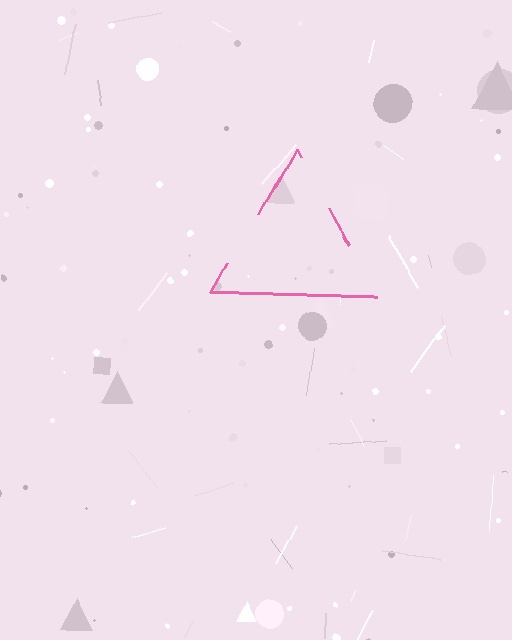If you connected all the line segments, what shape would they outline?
They would outline a triangle.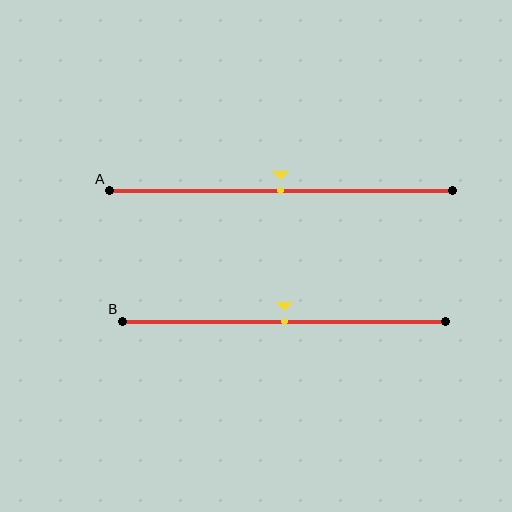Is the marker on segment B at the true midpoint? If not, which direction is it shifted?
Yes, the marker on segment B is at the true midpoint.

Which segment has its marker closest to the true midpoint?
Segment A has its marker closest to the true midpoint.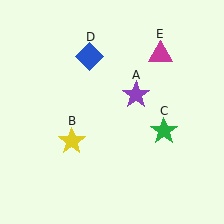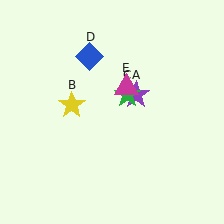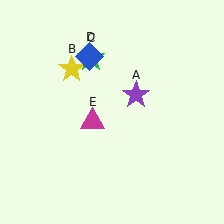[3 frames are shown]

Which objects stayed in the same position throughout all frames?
Purple star (object A) and blue diamond (object D) remained stationary.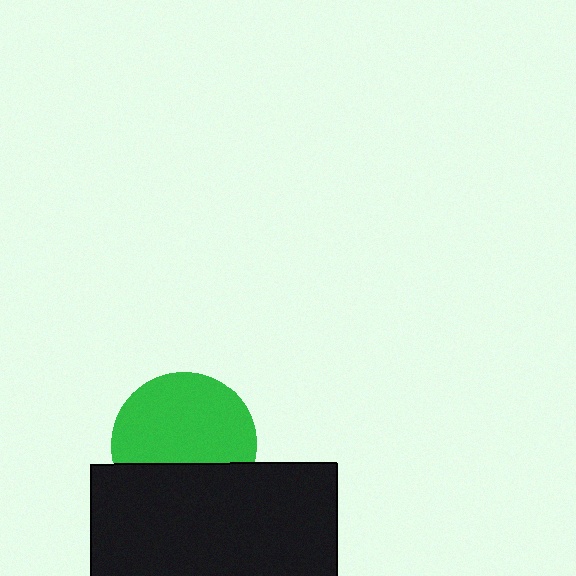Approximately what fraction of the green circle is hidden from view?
Roughly 35% of the green circle is hidden behind the black rectangle.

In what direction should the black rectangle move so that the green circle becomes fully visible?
The black rectangle should move down. That is the shortest direction to clear the overlap and leave the green circle fully visible.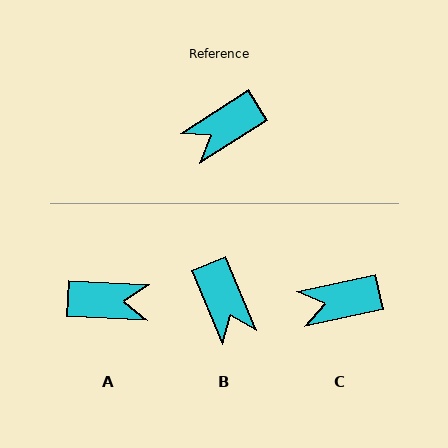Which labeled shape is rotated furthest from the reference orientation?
A, about 144 degrees away.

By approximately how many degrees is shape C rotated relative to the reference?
Approximately 21 degrees clockwise.